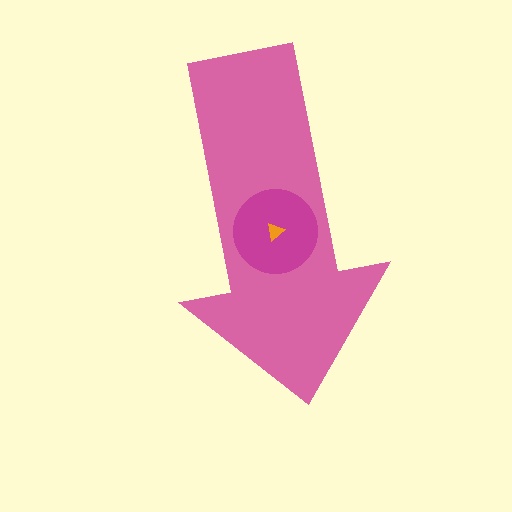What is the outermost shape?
The pink arrow.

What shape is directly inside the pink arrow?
The magenta circle.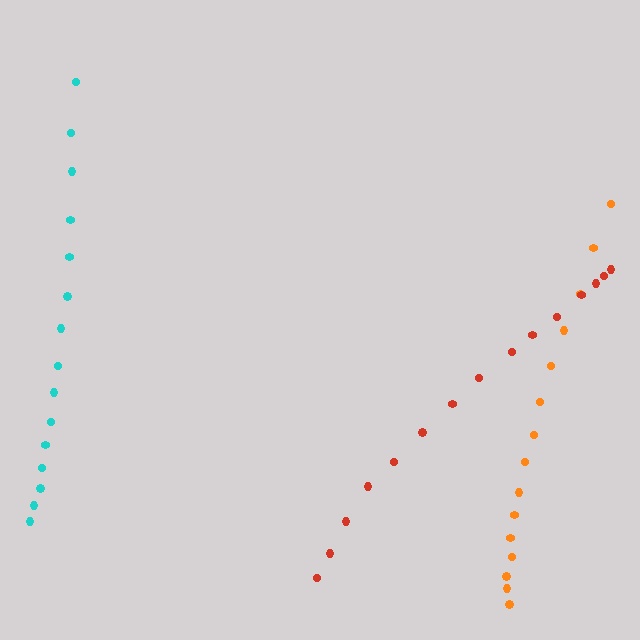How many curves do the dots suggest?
There are 3 distinct paths.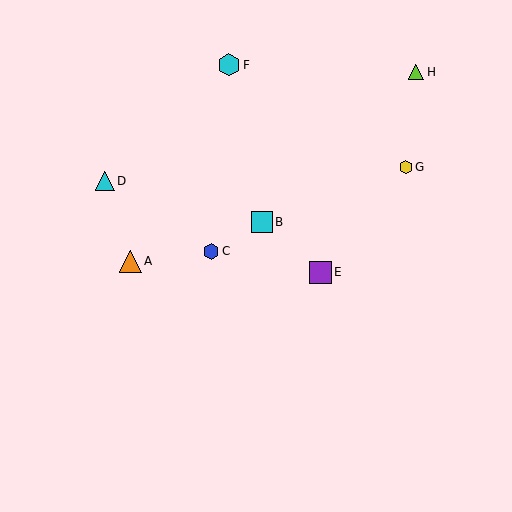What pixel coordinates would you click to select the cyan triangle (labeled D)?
Click at (105, 181) to select the cyan triangle D.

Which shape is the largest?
The orange triangle (labeled A) is the largest.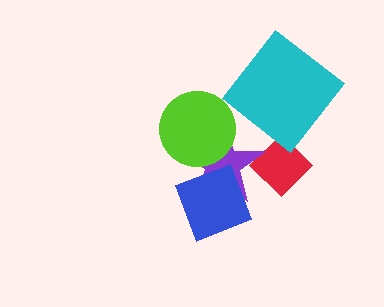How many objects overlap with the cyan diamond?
0 objects overlap with the cyan diamond.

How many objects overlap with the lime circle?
1 object overlaps with the lime circle.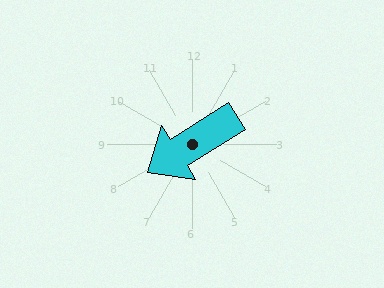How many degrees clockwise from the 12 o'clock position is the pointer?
Approximately 238 degrees.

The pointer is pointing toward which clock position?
Roughly 8 o'clock.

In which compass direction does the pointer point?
Southwest.